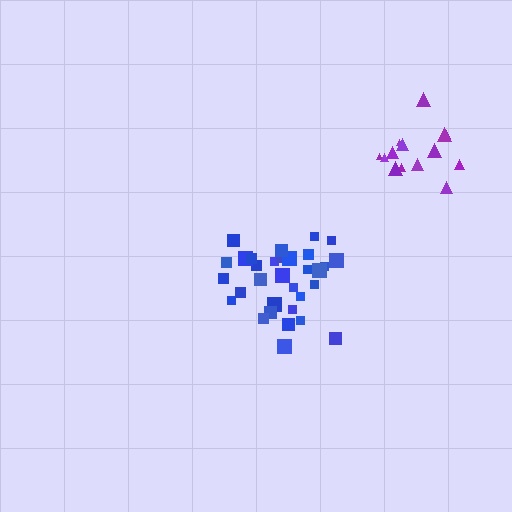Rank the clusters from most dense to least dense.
blue, purple.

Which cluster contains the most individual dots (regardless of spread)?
Blue (32).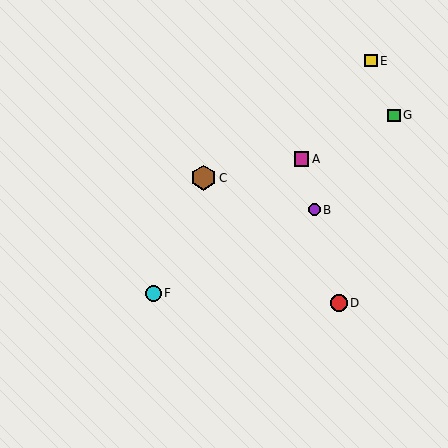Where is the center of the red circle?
The center of the red circle is at (339, 303).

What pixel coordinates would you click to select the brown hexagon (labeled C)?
Click at (203, 178) to select the brown hexagon C.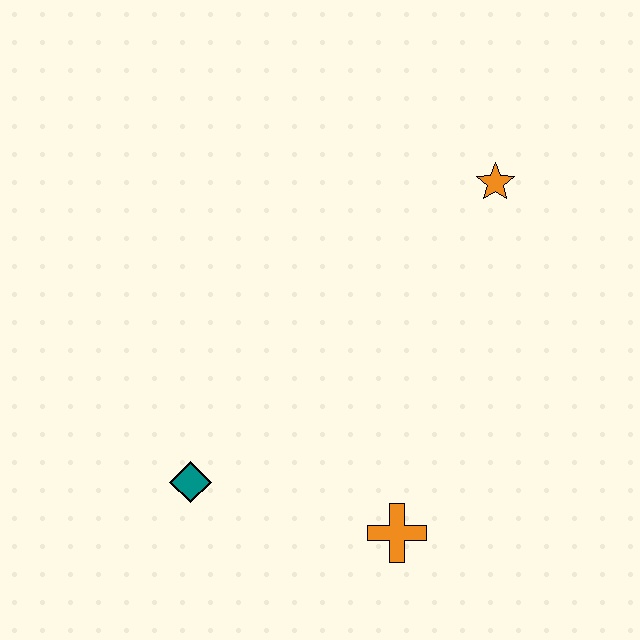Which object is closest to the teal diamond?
The orange cross is closest to the teal diamond.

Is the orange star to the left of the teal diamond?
No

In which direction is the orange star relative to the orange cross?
The orange star is above the orange cross.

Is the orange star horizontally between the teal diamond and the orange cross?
No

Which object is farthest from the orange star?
The teal diamond is farthest from the orange star.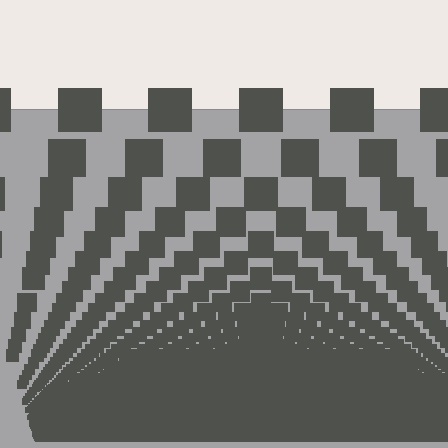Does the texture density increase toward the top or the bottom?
Density increases toward the bottom.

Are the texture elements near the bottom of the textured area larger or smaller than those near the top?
Smaller. The gradient is inverted — elements near the bottom are smaller and denser.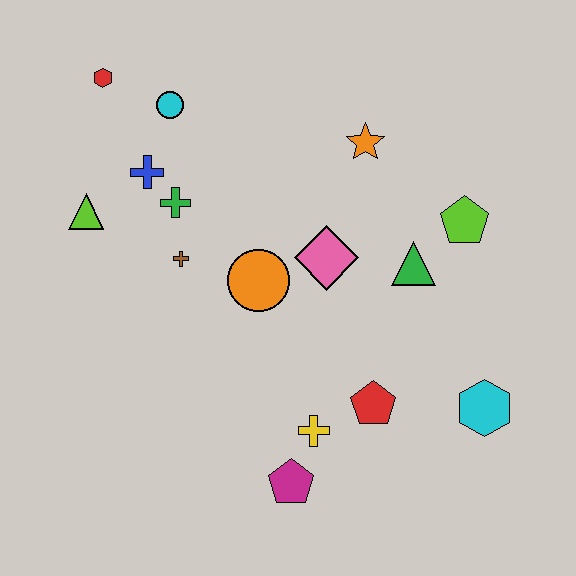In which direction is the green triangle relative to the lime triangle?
The green triangle is to the right of the lime triangle.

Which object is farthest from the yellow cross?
The red hexagon is farthest from the yellow cross.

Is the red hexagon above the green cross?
Yes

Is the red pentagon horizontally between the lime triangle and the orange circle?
No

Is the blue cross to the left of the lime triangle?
No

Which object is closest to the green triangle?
The lime pentagon is closest to the green triangle.